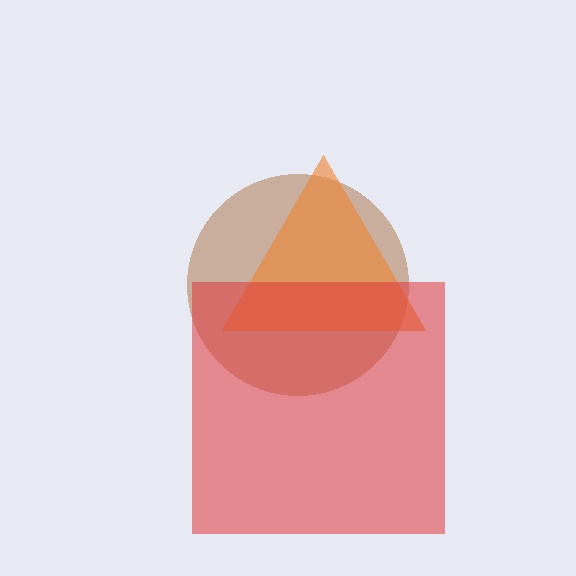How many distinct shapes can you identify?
There are 3 distinct shapes: a brown circle, an orange triangle, a red square.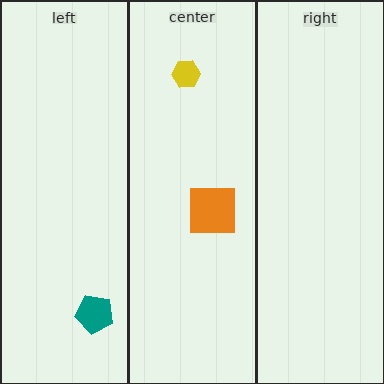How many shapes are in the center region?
2.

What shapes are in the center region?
The orange square, the yellow hexagon.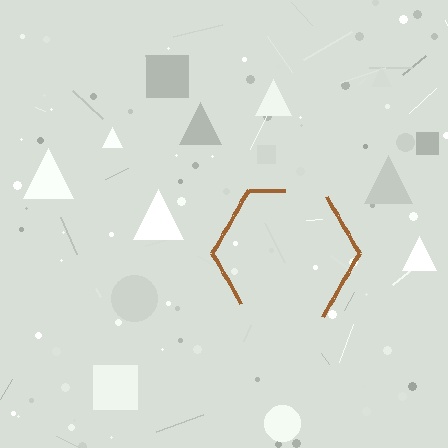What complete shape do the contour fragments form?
The contour fragments form a hexagon.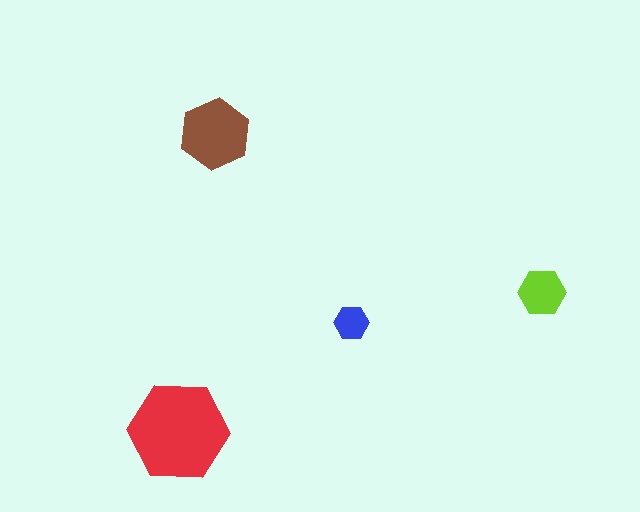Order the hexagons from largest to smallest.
the red one, the brown one, the lime one, the blue one.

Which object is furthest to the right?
The lime hexagon is rightmost.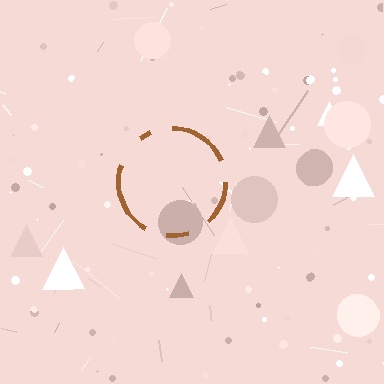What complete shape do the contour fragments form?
The contour fragments form a circle.